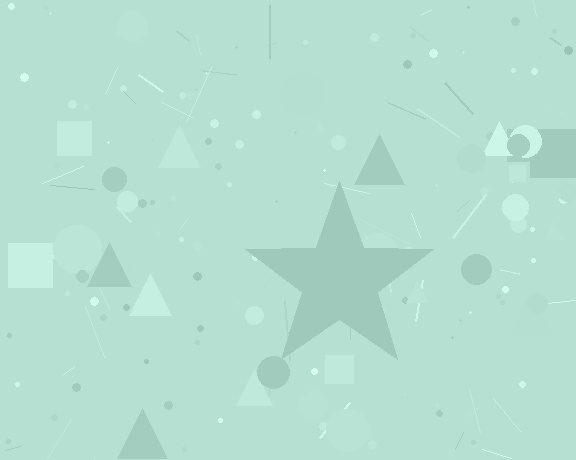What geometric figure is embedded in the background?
A star is embedded in the background.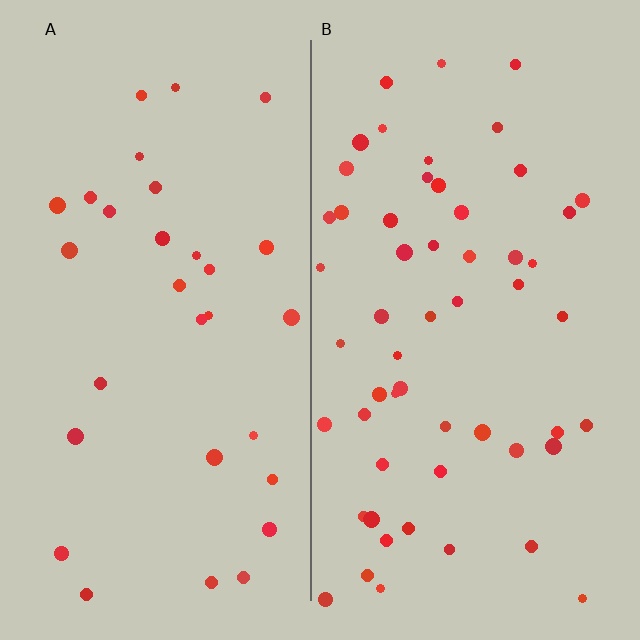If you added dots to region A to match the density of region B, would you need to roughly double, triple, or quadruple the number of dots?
Approximately double.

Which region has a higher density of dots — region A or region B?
B (the right).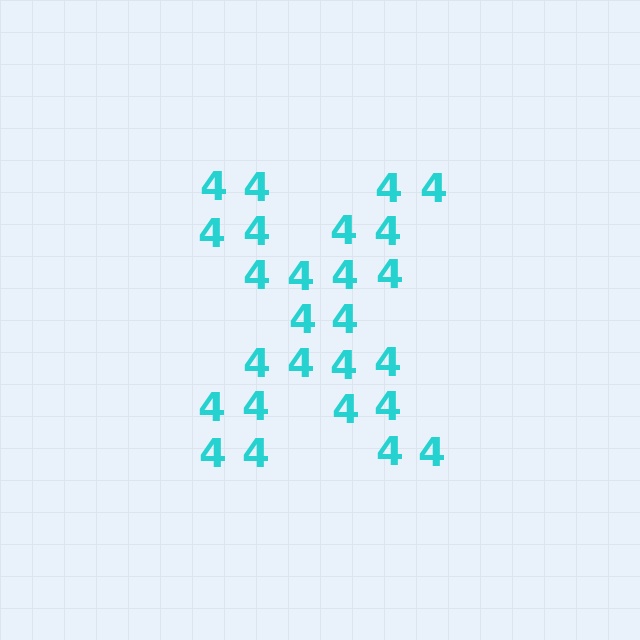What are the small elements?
The small elements are digit 4's.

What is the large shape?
The large shape is the letter X.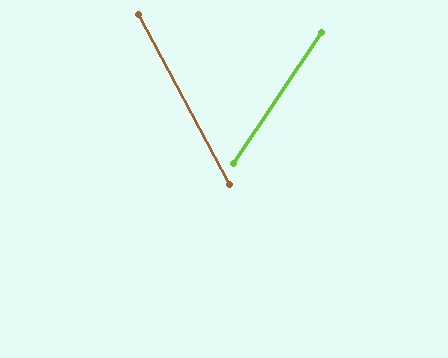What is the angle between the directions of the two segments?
Approximately 62 degrees.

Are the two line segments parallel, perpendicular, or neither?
Neither parallel nor perpendicular — they differ by about 62°.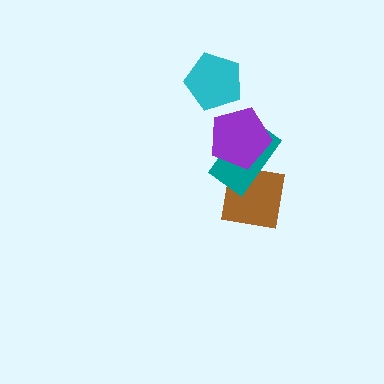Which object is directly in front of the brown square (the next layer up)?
The teal rectangle is directly in front of the brown square.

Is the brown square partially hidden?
Yes, it is partially covered by another shape.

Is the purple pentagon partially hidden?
No, no other shape covers it.